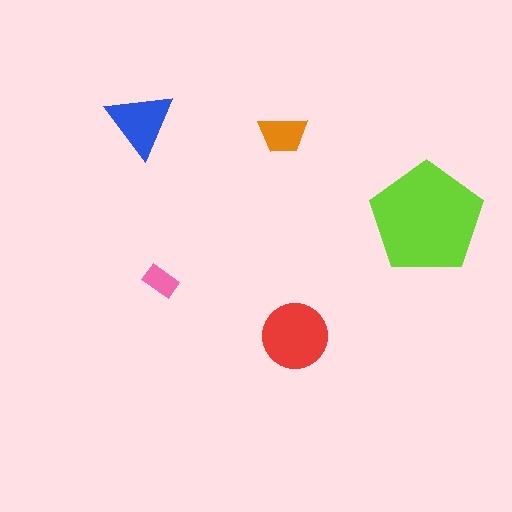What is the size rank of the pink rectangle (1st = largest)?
5th.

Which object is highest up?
The blue triangle is topmost.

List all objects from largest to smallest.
The lime pentagon, the red circle, the blue triangle, the orange trapezoid, the pink rectangle.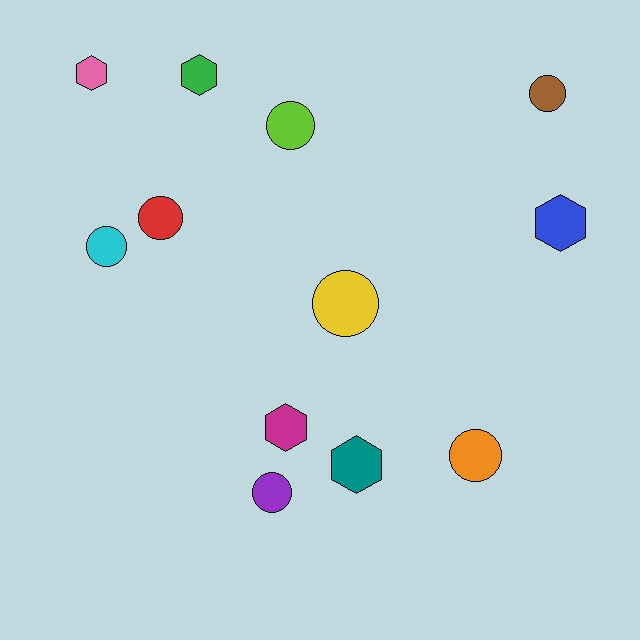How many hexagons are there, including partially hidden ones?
There are 5 hexagons.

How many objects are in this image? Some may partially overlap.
There are 12 objects.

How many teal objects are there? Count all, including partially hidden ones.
There is 1 teal object.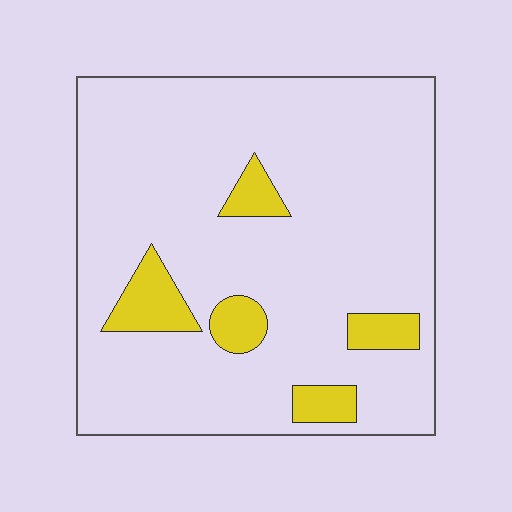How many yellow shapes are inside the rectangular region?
5.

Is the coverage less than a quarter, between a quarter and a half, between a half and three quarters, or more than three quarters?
Less than a quarter.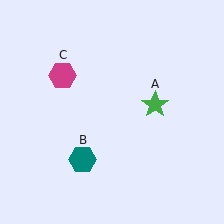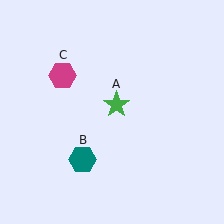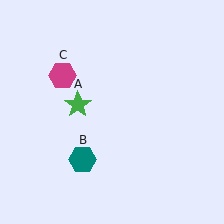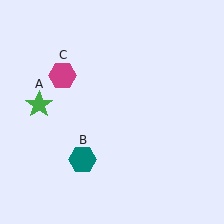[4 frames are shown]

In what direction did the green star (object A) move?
The green star (object A) moved left.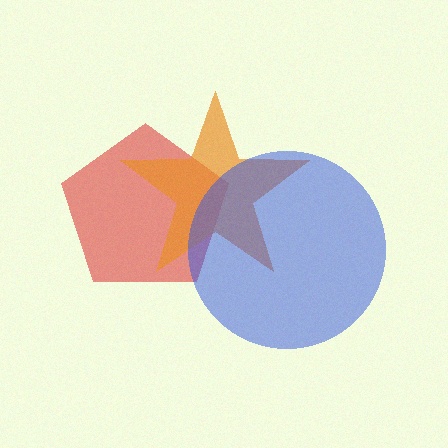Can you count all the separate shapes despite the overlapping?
Yes, there are 3 separate shapes.